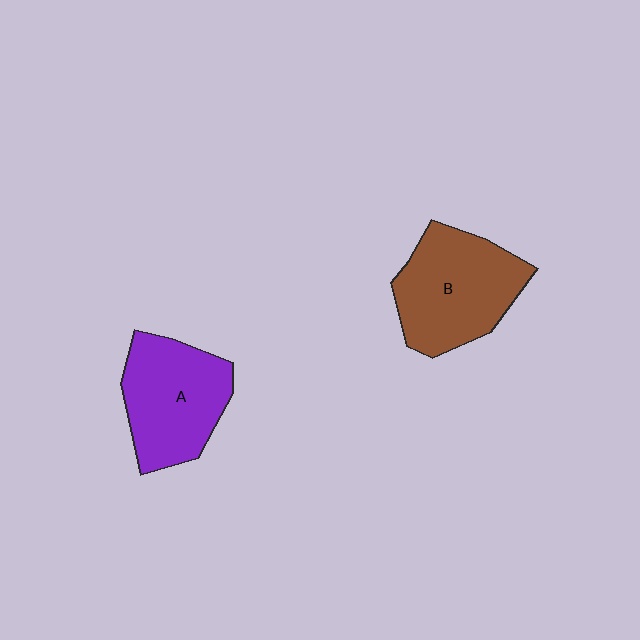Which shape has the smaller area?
Shape A (purple).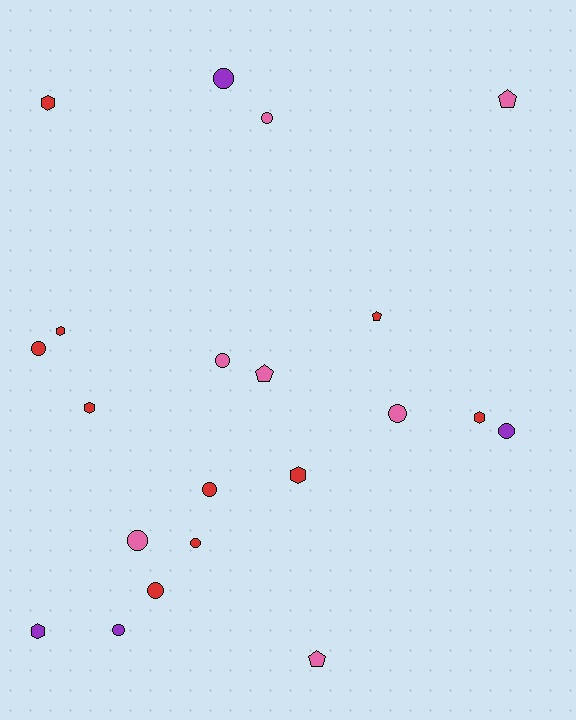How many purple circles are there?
There are 3 purple circles.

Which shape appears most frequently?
Circle, with 11 objects.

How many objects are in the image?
There are 21 objects.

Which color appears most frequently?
Red, with 10 objects.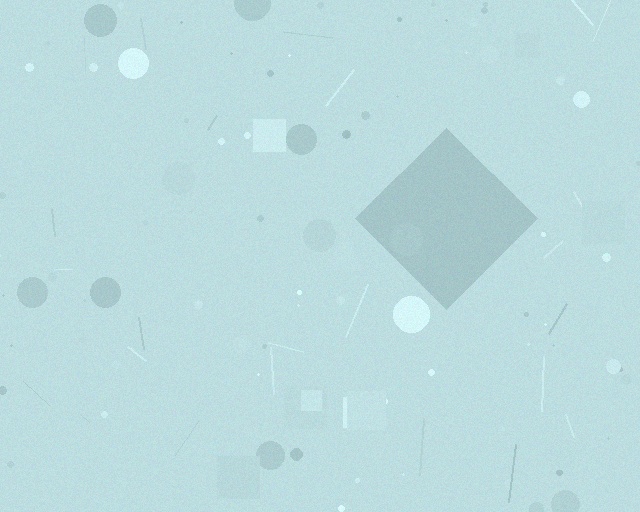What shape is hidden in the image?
A diamond is hidden in the image.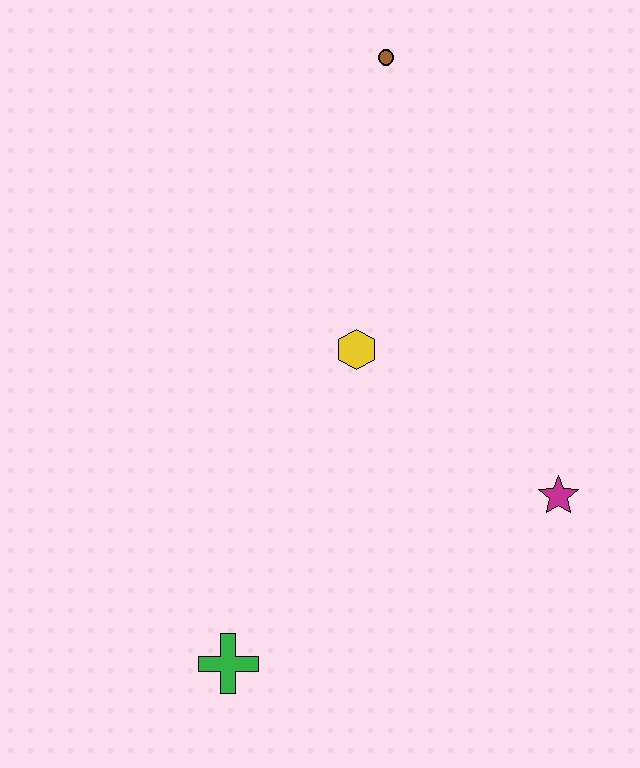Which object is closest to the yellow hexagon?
The magenta star is closest to the yellow hexagon.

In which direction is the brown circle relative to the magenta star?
The brown circle is above the magenta star.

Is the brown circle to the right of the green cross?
Yes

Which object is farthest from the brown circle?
The green cross is farthest from the brown circle.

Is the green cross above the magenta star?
No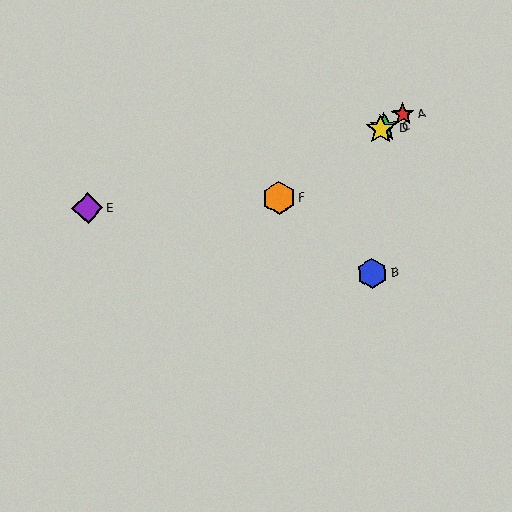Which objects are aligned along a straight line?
Objects A, C, D, F are aligned along a straight line.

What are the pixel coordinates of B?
Object B is at (372, 273).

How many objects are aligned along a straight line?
4 objects (A, C, D, F) are aligned along a straight line.